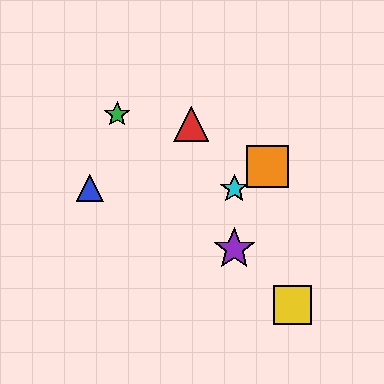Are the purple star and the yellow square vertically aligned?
No, the purple star is at x≈234 and the yellow square is at x≈293.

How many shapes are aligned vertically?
2 shapes (the purple star, the cyan star) are aligned vertically.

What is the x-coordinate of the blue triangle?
The blue triangle is at x≈90.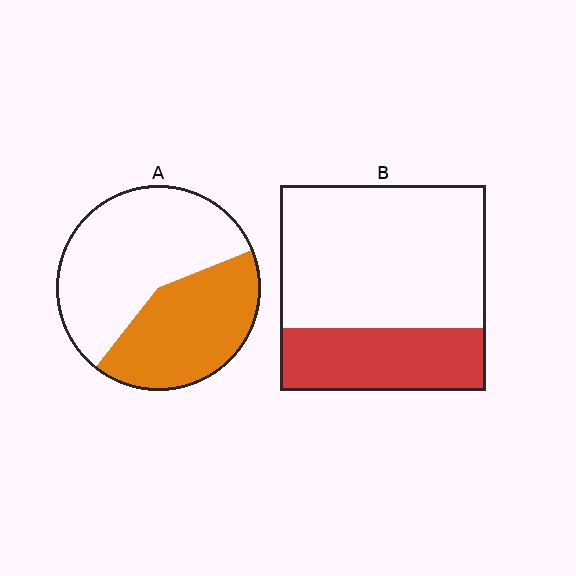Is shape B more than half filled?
No.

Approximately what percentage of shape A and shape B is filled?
A is approximately 40% and B is approximately 30%.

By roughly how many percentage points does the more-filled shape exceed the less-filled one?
By roughly 10 percentage points (A over B).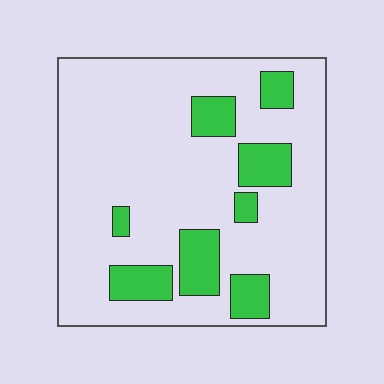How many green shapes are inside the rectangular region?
8.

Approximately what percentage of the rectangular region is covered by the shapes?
Approximately 20%.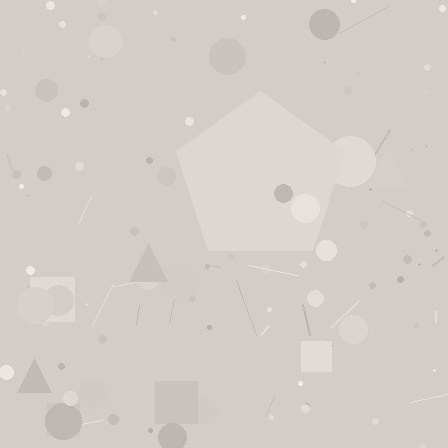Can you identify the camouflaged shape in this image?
The camouflaged shape is a pentagon.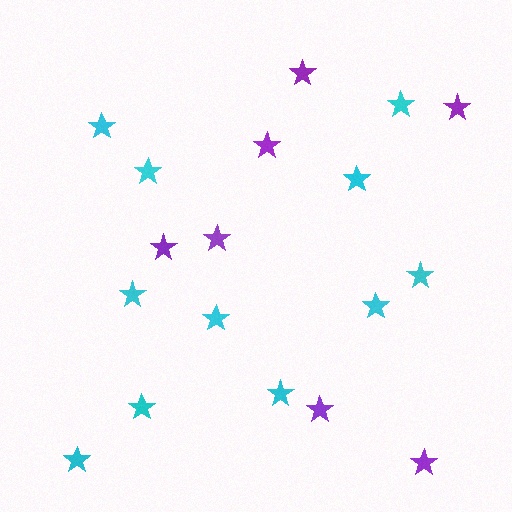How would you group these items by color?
There are 2 groups: one group of purple stars (7) and one group of cyan stars (11).